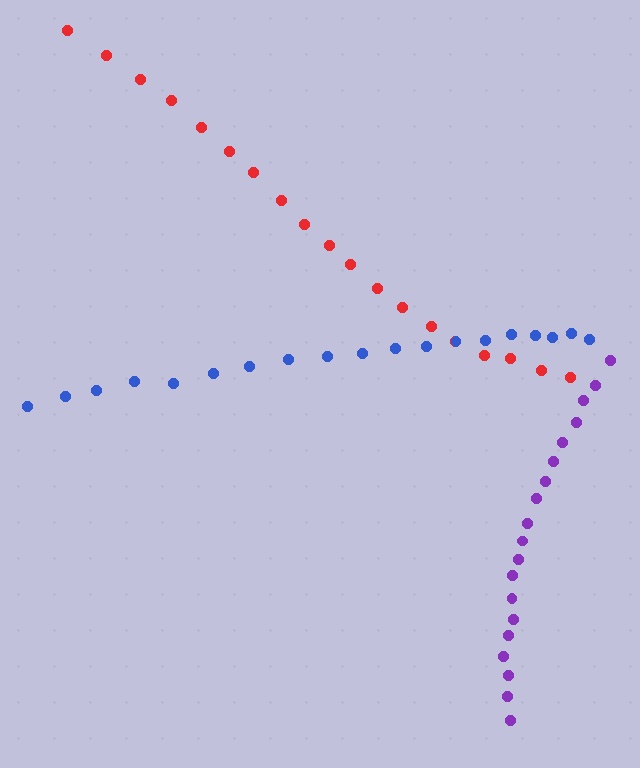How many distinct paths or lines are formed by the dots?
There are 3 distinct paths.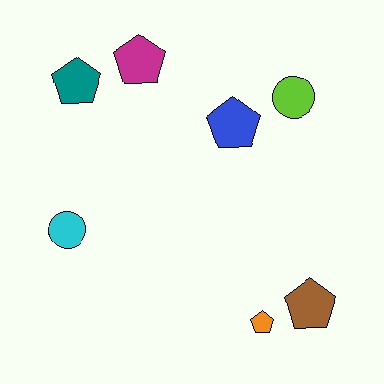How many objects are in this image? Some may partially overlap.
There are 7 objects.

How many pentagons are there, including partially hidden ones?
There are 5 pentagons.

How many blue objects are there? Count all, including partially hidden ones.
There is 1 blue object.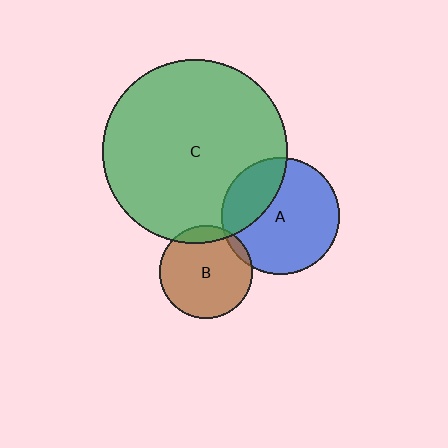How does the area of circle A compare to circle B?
Approximately 1.6 times.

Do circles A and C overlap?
Yes.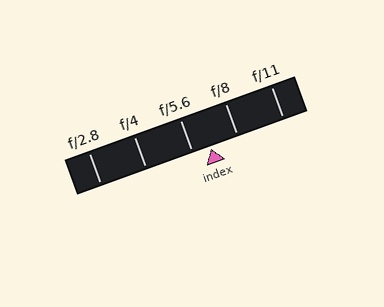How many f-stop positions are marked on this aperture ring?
There are 5 f-stop positions marked.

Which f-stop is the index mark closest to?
The index mark is closest to f/5.6.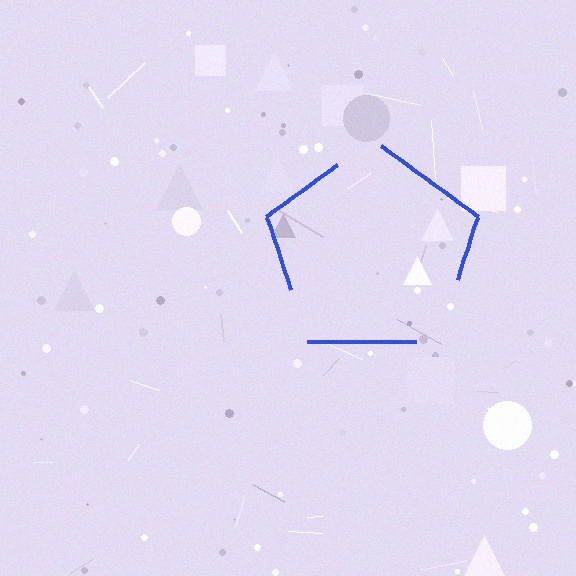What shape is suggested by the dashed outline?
The dashed outline suggests a pentagon.